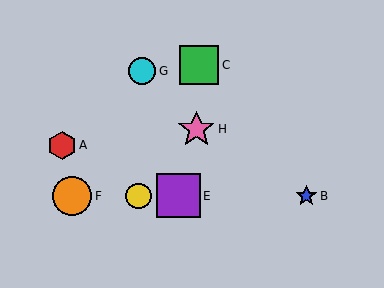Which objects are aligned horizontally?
Objects B, D, E, F are aligned horizontally.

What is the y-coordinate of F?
Object F is at y≈196.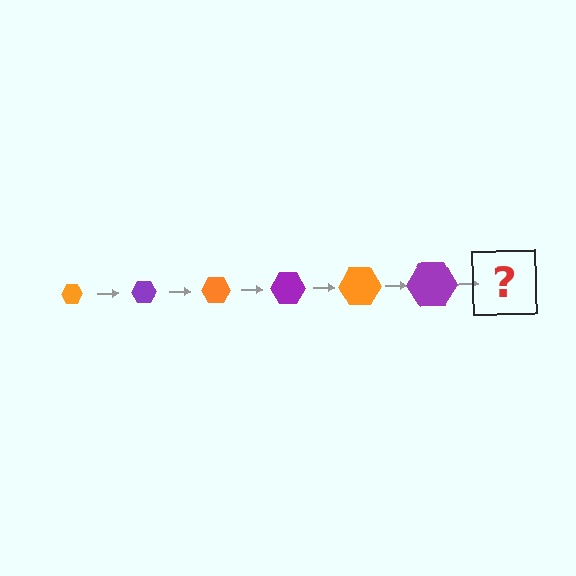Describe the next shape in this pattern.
It should be an orange hexagon, larger than the previous one.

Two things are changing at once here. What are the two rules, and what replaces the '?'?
The two rules are that the hexagon grows larger each step and the color cycles through orange and purple. The '?' should be an orange hexagon, larger than the previous one.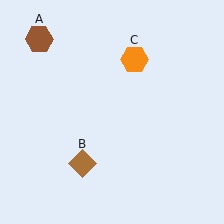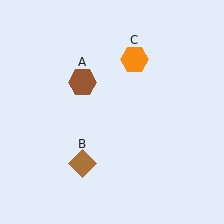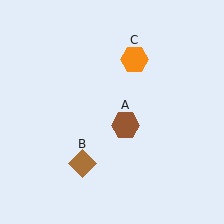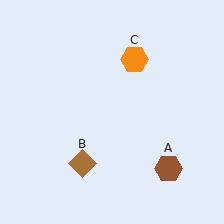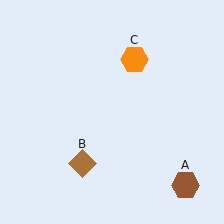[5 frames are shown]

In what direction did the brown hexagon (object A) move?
The brown hexagon (object A) moved down and to the right.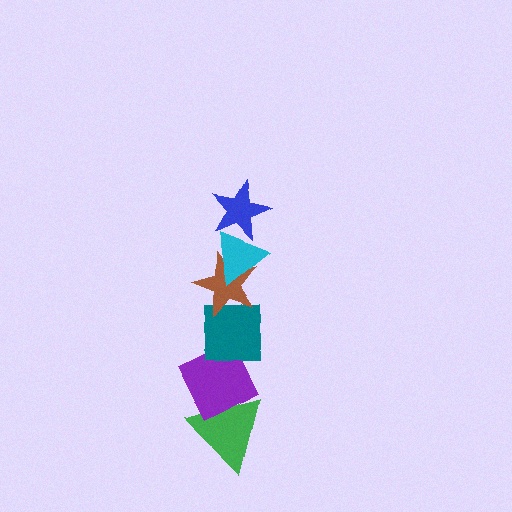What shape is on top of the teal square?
The brown star is on top of the teal square.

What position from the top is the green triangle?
The green triangle is 6th from the top.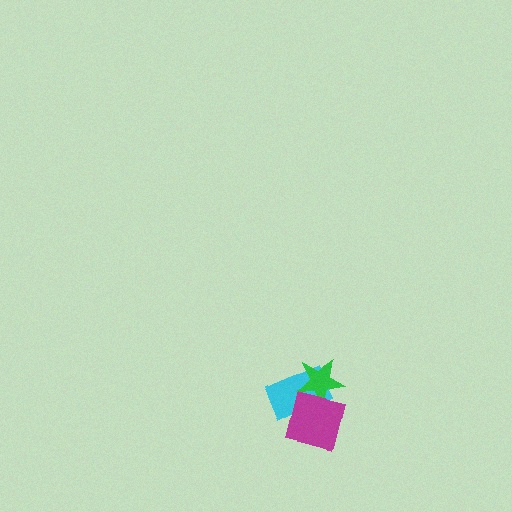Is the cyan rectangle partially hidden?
Yes, it is partially covered by another shape.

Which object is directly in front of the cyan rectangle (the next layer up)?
The green star is directly in front of the cyan rectangle.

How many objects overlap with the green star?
2 objects overlap with the green star.